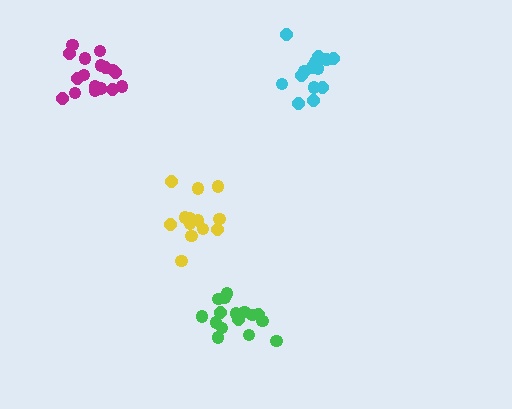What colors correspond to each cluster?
The clusters are colored: magenta, green, yellow, cyan.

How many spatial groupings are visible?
There are 4 spatial groupings.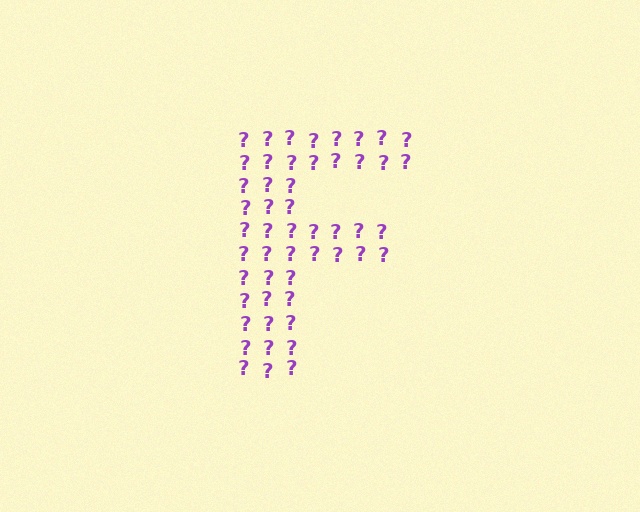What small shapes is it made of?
It is made of small question marks.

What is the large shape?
The large shape is the letter F.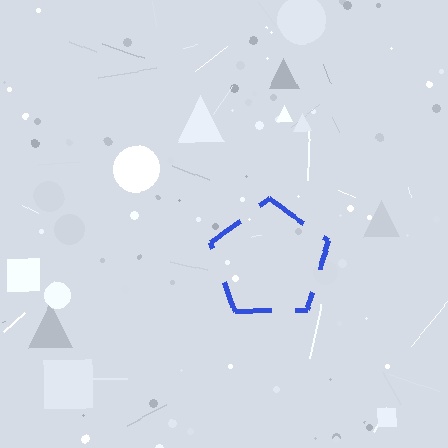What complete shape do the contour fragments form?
The contour fragments form a pentagon.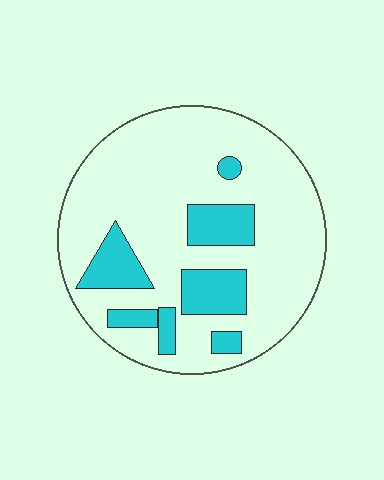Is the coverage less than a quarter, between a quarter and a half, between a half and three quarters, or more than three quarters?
Less than a quarter.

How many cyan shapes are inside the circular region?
7.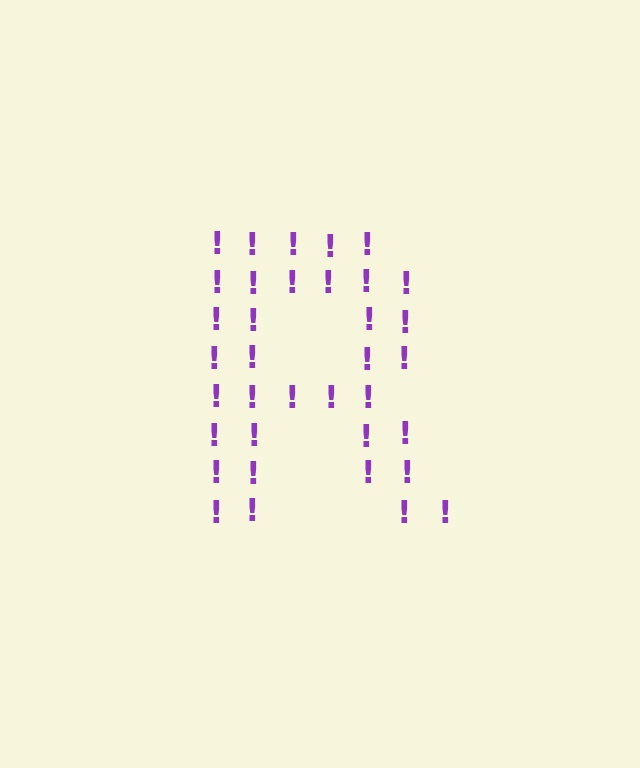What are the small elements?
The small elements are exclamation marks.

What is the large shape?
The large shape is the letter R.